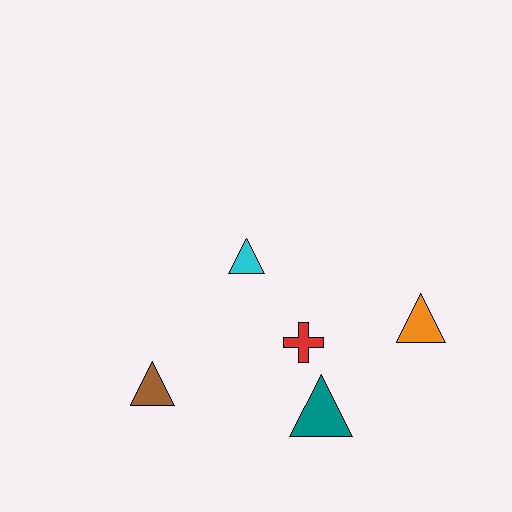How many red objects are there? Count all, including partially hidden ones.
There is 1 red object.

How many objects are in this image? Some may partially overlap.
There are 5 objects.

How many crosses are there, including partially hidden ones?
There is 1 cross.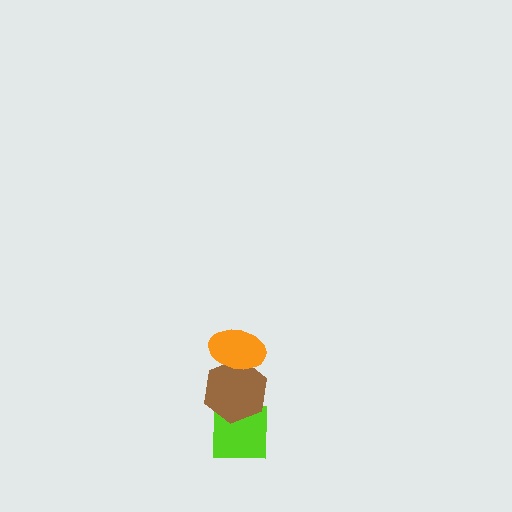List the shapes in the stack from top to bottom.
From top to bottom: the orange ellipse, the brown hexagon, the lime square.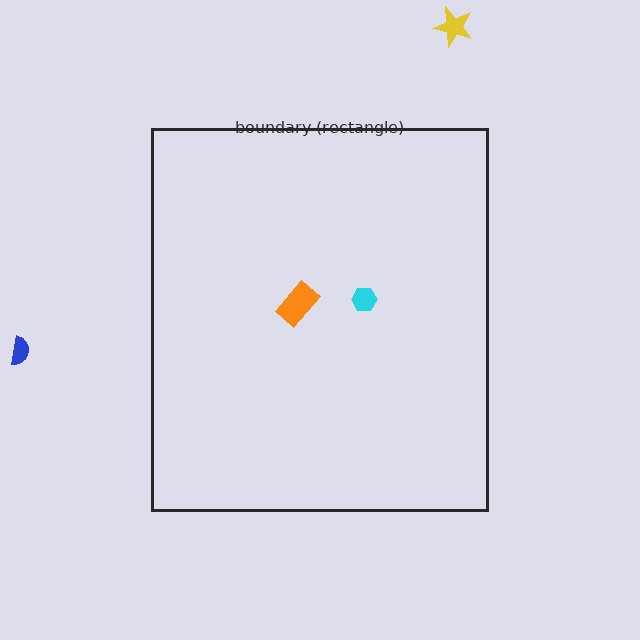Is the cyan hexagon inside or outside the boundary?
Inside.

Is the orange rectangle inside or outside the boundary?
Inside.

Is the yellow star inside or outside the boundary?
Outside.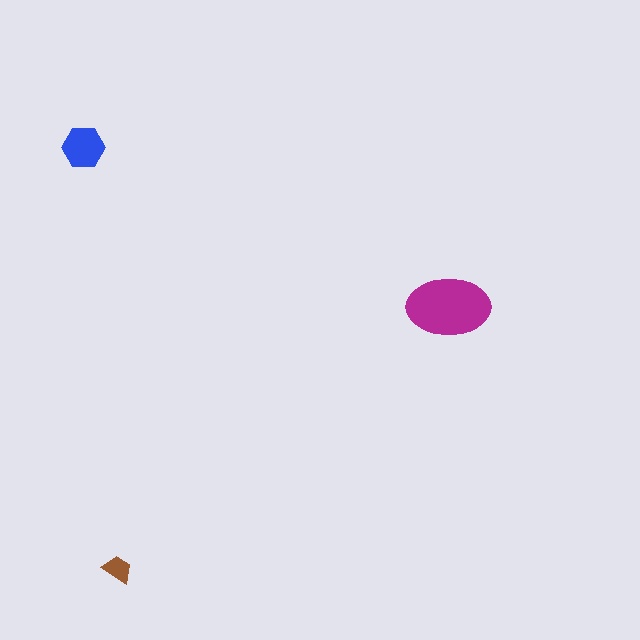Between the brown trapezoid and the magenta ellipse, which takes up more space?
The magenta ellipse.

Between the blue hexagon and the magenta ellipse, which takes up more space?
The magenta ellipse.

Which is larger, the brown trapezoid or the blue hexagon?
The blue hexagon.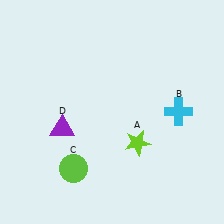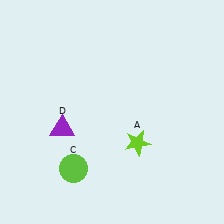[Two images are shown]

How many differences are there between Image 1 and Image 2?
There is 1 difference between the two images.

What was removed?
The cyan cross (B) was removed in Image 2.